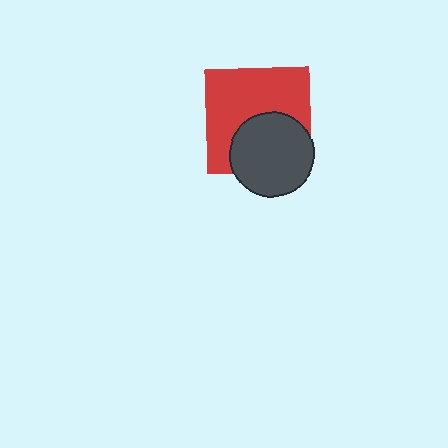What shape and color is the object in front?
The object in front is a dark gray circle.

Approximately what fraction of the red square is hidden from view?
Roughly 39% of the red square is hidden behind the dark gray circle.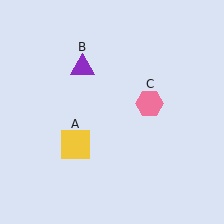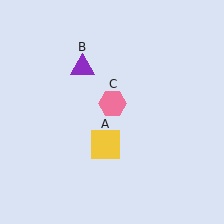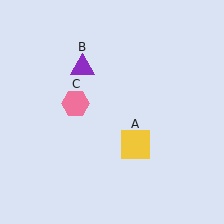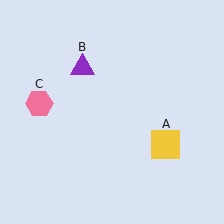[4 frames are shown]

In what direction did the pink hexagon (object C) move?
The pink hexagon (object C) moved left.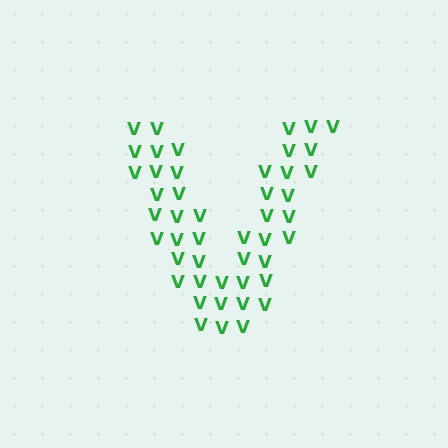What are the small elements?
The small elements are letter V's.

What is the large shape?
The large shape is the letter V.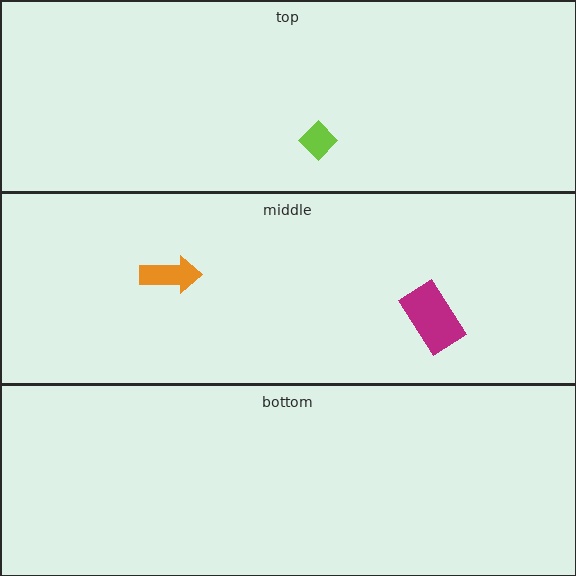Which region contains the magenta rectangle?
The middle region.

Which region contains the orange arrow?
The middle region.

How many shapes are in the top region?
1.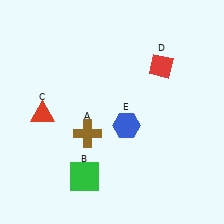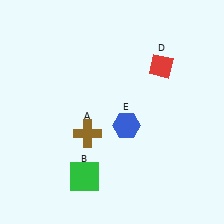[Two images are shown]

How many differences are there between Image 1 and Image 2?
There is 1 difference between the two images.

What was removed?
The red triangle (C) was removed in Image 2.